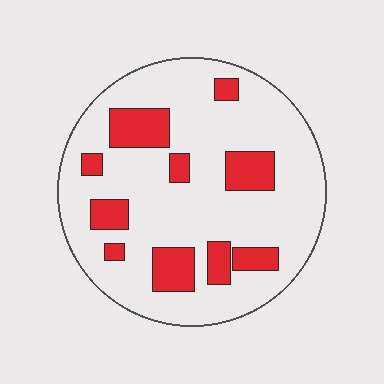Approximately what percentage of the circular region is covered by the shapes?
Approximately 20%.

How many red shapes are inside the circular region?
10.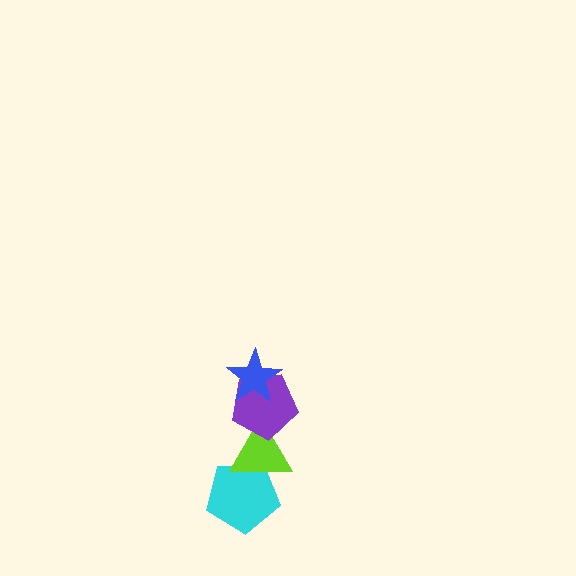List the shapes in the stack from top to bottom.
From top to bottom: the blue star, the purple pentagon, the lime triangle, the cyan pentagon.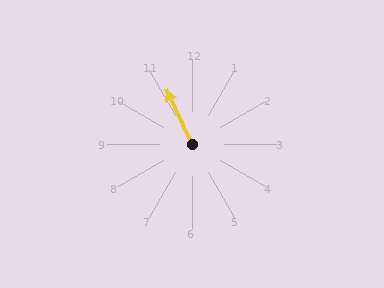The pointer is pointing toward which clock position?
Roughly 11 o'clock.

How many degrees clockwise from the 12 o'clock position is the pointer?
Approximately 335 degrees.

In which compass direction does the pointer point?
Northwest.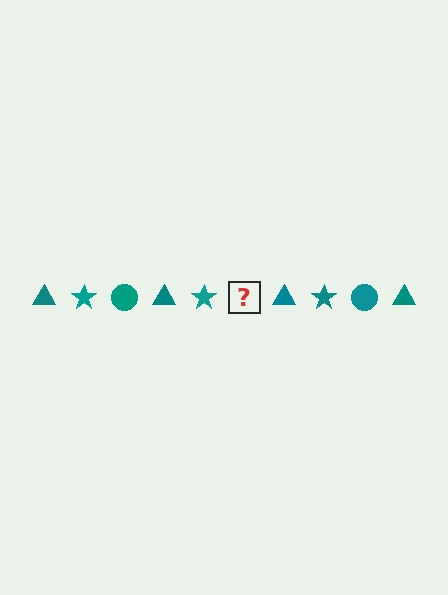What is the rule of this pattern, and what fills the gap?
The rule is that the pattern cycles through triangle, star, circle shapes in teal. The gap should be filled with a teal circle.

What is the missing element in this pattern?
The missing element is a teal circle.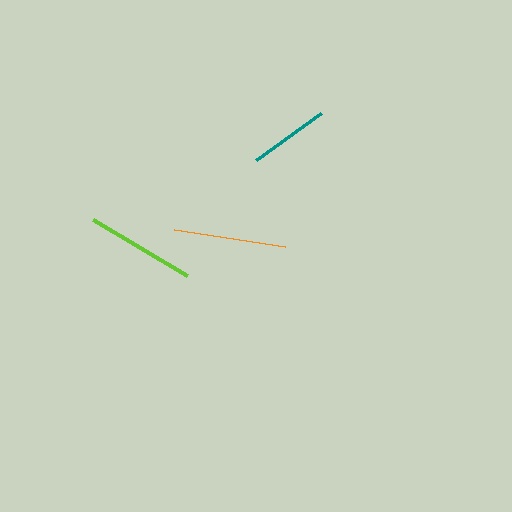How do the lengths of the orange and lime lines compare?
The orange and lime lines are approximately the same length.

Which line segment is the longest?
The orange line is the longest at approximately 112 pixels.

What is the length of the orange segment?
The orange segment is approximately 112 pixels long.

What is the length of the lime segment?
The lime segment is approximately 109 pixels long.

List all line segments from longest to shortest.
From longest to shortest: orange, lime, teal.